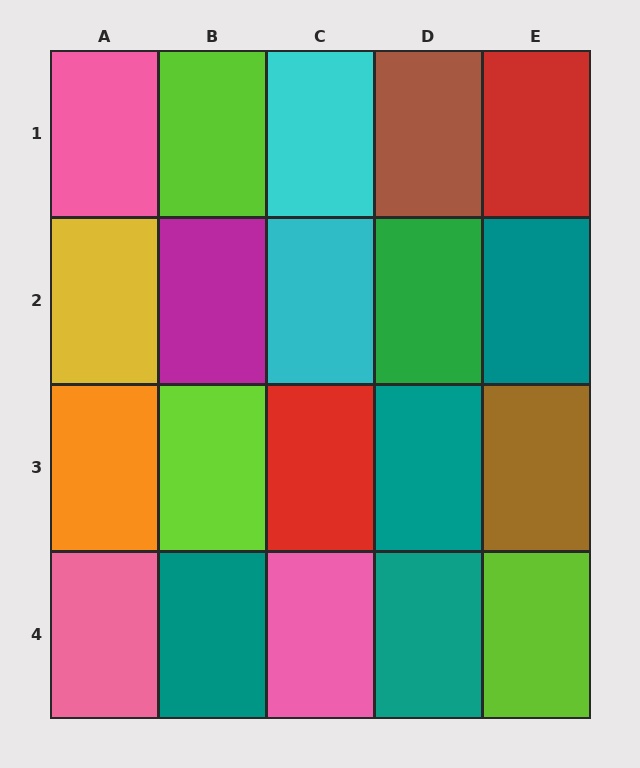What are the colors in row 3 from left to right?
Orange, lime, red, teal, brown.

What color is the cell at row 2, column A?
Yellow.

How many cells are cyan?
2 cells are cyan.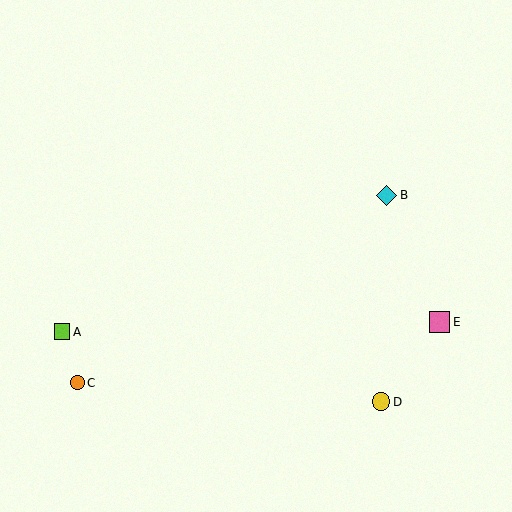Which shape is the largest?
The cyan diamond (labeled B) is the largest.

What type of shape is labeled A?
Shape A is a lime square.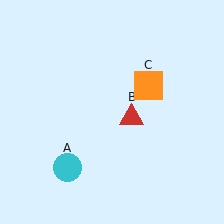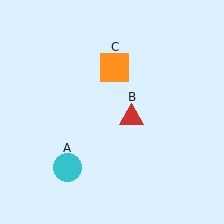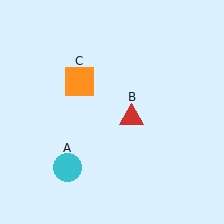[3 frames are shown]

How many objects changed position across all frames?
1 object changed position: orange square (object C).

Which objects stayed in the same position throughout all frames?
Cyan circle (object A) and red triangle (object B) remained stationary.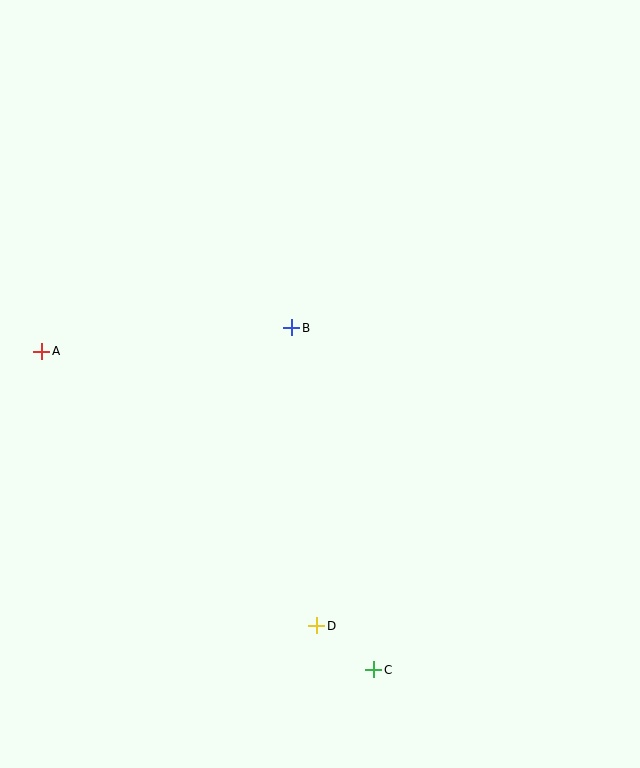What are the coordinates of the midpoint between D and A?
The midpoint between D and A is at (179, 488).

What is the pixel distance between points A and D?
The distance between A and D is 388 pixels.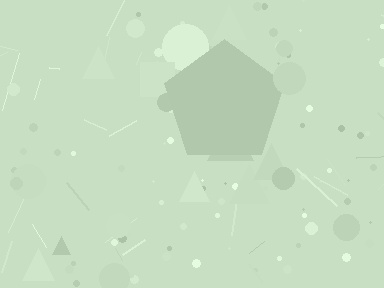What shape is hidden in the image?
A pentagon is hidden in the image.